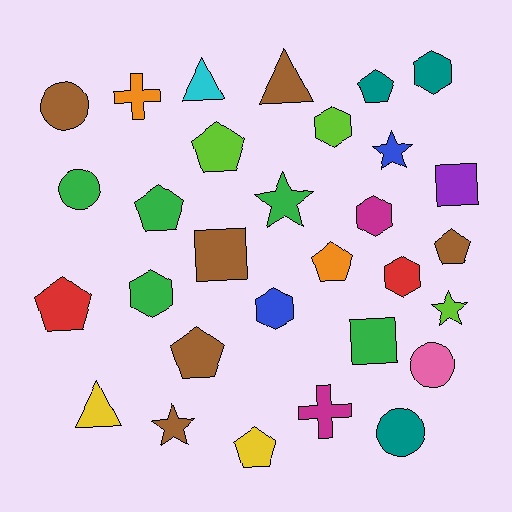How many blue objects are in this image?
There are 2 blue objects.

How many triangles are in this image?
There are 3 triangles.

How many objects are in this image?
There are 30 objects.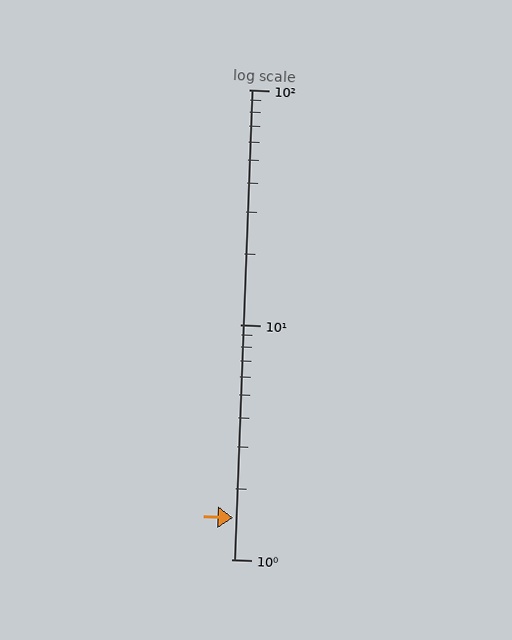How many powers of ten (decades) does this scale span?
The scale spans 2 decades, from 1 to 100.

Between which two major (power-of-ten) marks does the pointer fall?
The pointer is between 1 and 10.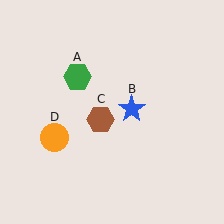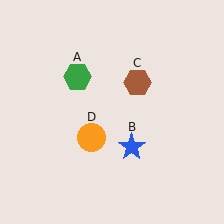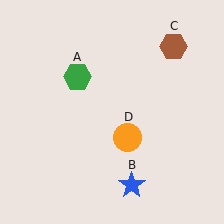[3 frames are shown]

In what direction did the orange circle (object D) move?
The orange circle (object D) moved right.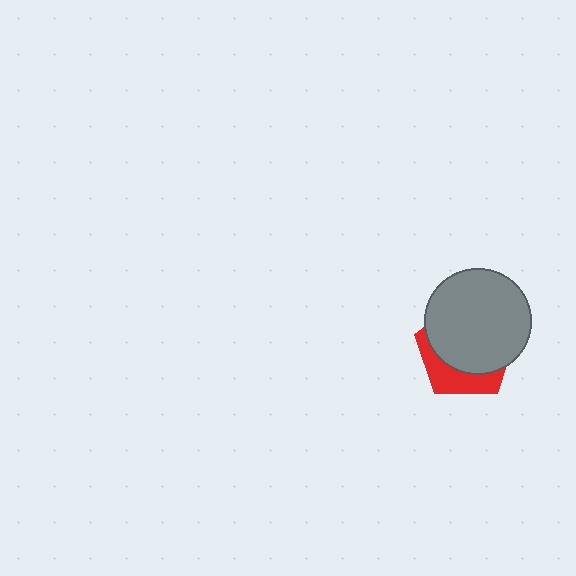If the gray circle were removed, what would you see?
You would see the complete red pentagon.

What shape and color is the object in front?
The object in front is a gray circle.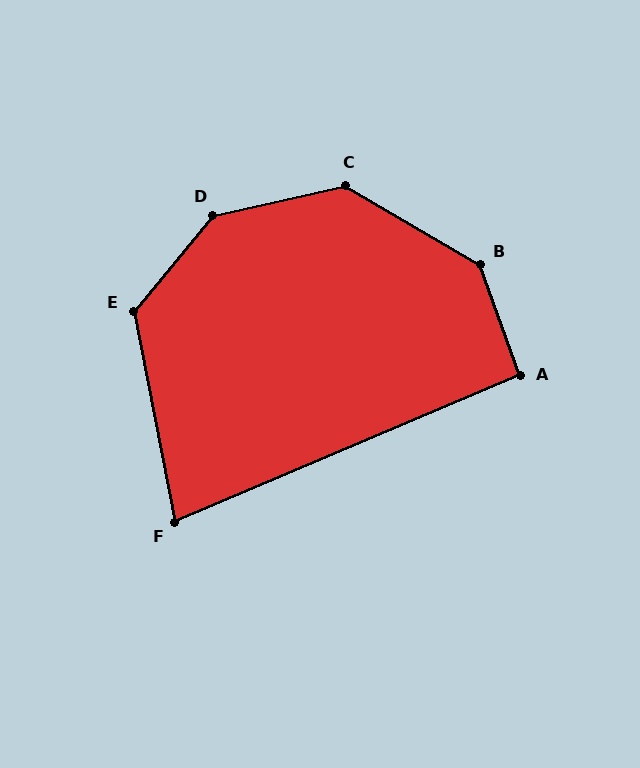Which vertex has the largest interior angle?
D, at approximately 142 degrees.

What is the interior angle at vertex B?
Approximately 140 degrees (obtuse).